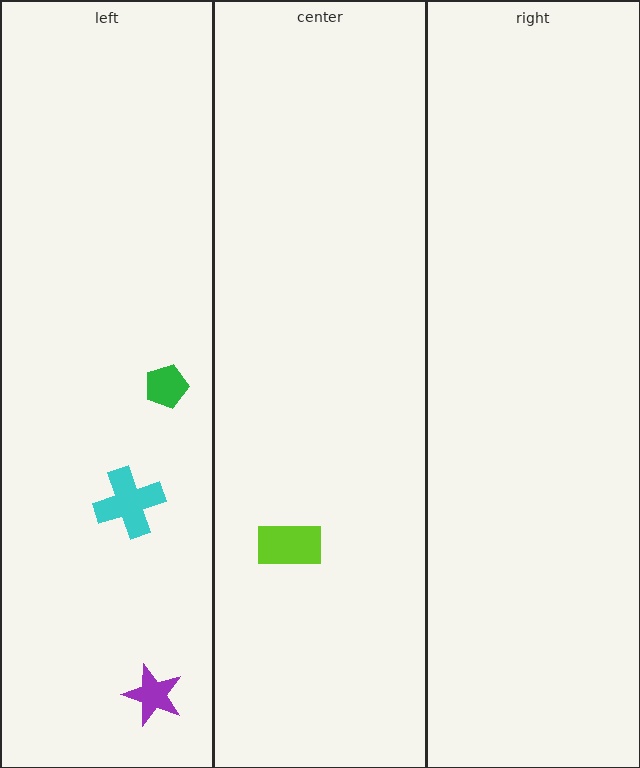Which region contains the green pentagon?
The left region.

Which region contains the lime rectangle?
The center region.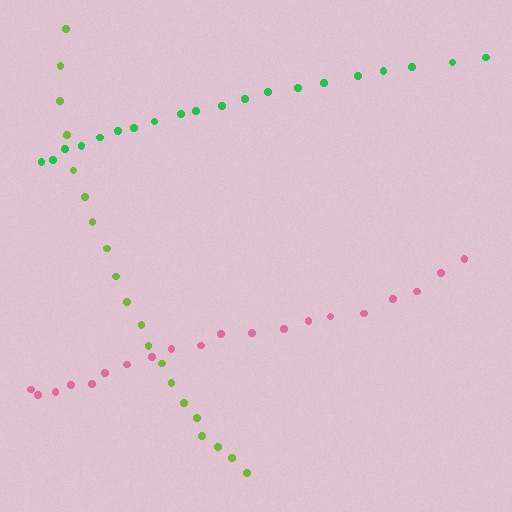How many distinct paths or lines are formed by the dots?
There are 3 distinct paths.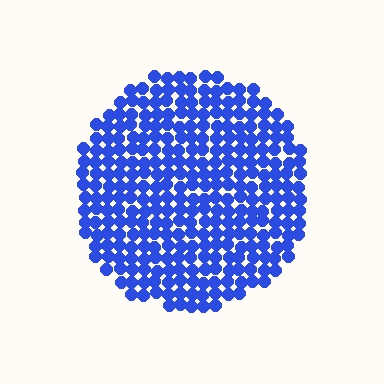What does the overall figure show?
The overall figure shows a circle.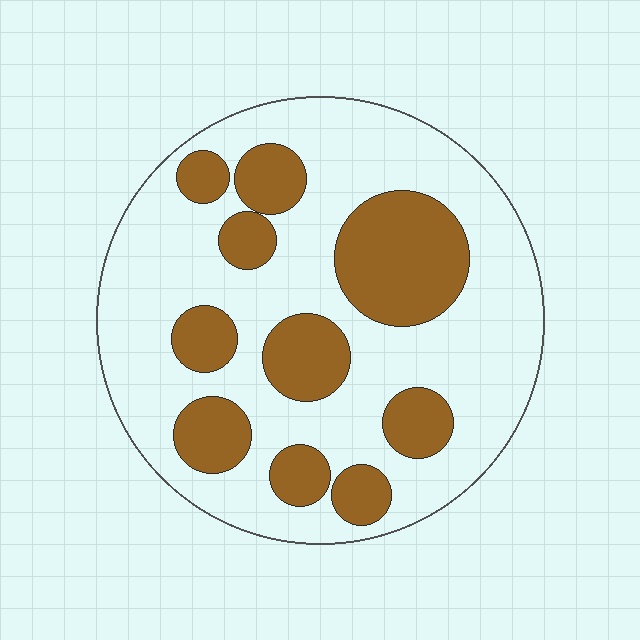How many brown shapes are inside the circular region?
10.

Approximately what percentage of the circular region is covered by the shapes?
Approximately 30%.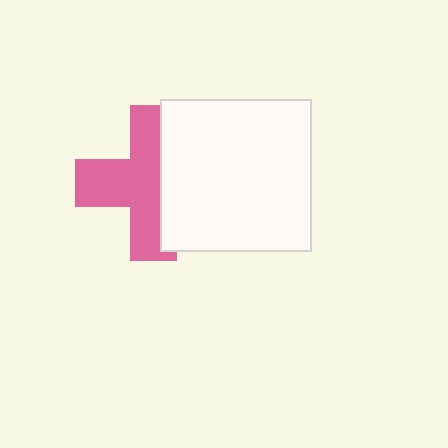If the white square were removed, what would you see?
You would see the complete pink cross.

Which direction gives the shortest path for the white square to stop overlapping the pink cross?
Moving right gives the shortest separation.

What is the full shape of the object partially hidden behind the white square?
The partially hidden object is a pink cross.